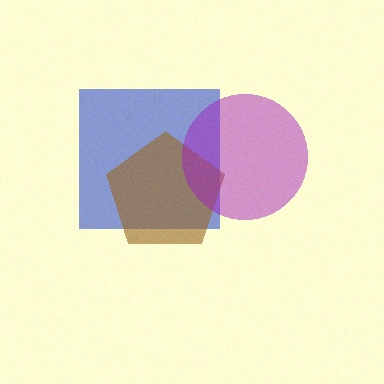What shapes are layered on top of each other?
The layered shapes are: a blue square, a brown pentagon, a purple circle.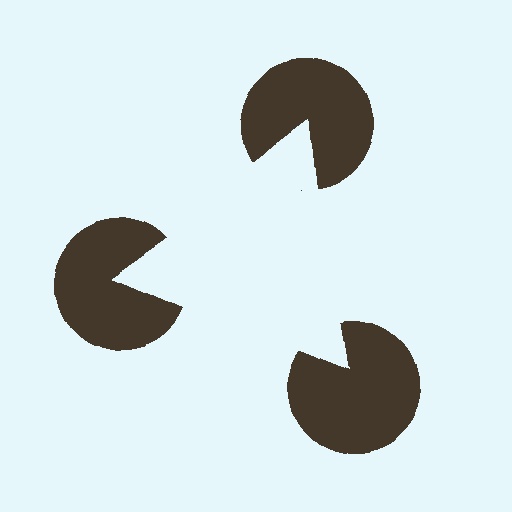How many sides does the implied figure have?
3 sides.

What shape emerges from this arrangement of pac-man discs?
An illusory triangle — its edges are inferred from the aligned wedge cuts in the pac-man discs, not physically drawn.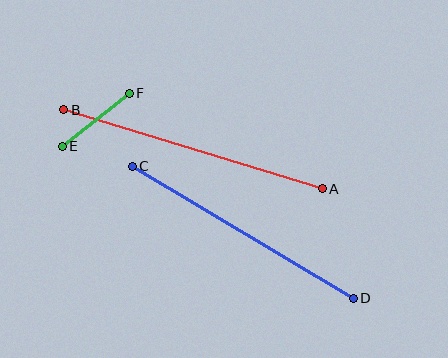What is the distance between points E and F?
The distance is approximately 86 pixels.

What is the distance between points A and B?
The distance is approximately 270 pixels.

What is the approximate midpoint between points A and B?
The midpoint is at approximately (193, 149) pixels.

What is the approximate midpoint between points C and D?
The midpoint is at approximately (243, 232) pixels.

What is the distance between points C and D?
The distance is approximately 257 pixels.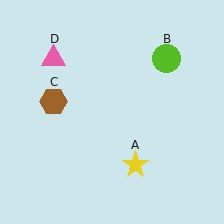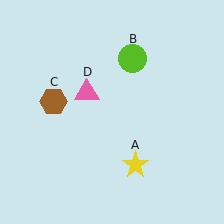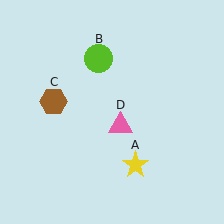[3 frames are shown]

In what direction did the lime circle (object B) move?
The lime circle (object B) moved left.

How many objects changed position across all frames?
2 objects changed position: lime circle (object B), pink triangle (object D).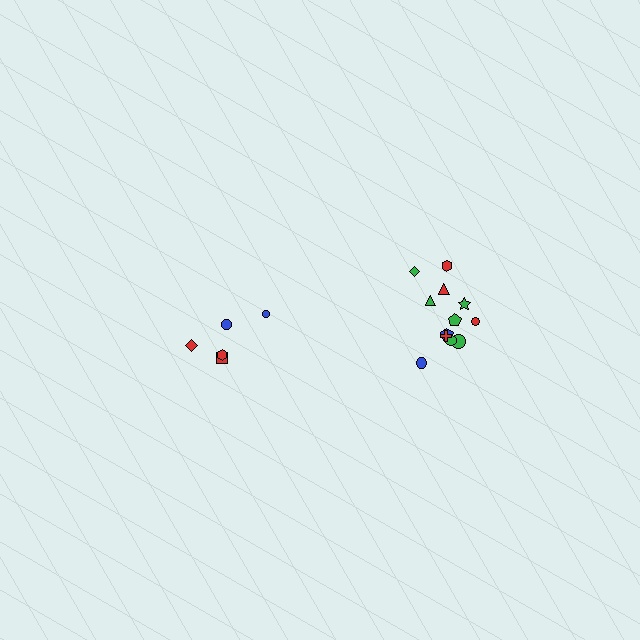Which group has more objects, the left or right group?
The right group.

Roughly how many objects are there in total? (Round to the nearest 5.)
Roughly 15 objects in total.